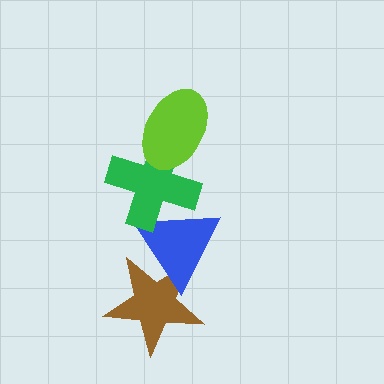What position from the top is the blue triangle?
The blue triangle is 3rd from the top.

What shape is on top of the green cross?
The lime ellipse is on top of the green cross.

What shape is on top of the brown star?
The blue triangle is on top of the brown star.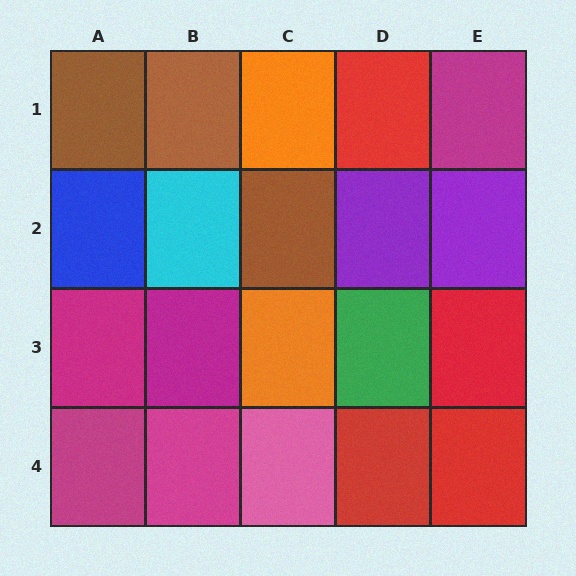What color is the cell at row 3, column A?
Magenta.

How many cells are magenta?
5 cells are magenta.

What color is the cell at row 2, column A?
Blue.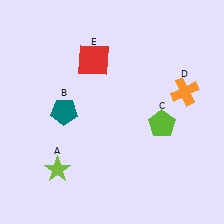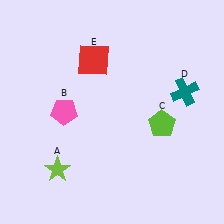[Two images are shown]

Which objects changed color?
B changed from teal to pink. D changed from orange to teal.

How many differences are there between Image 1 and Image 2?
There are 2 differences between the two images.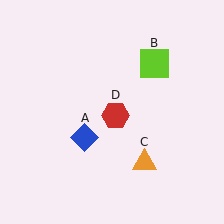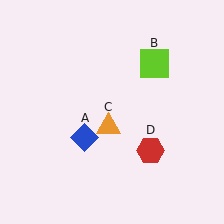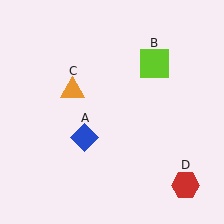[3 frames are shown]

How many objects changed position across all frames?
2 objects changed position: orange triangle (object C), red hexagon (object D).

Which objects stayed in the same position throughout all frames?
Blue diamond (object A) and lime square (object B) remained stationary.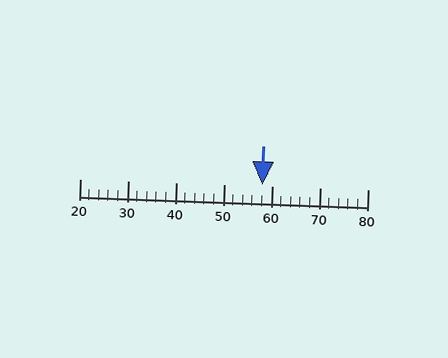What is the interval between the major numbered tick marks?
The major tick marks are spaced 10 units apart.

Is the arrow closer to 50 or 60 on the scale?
The arrow is closer to 60.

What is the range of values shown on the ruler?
The ruler shows values from 20 to 80.